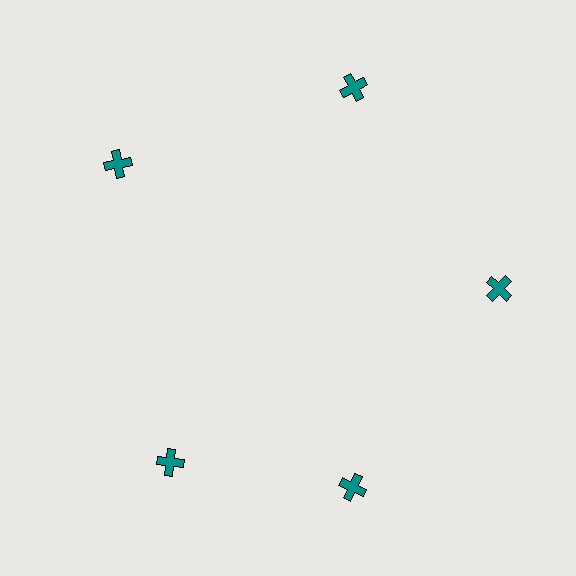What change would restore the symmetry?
The symmetry would be restored by rotating it back into even spacing with its neighbors so that all 5 crosses sit at equal angles and equal distance from the center.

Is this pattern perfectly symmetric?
No. The 5 teal crosses are arranged in a ring, but one element near the 8 o'clock position is rotated out of alignment along the ring, breaking the 5-fold rotational symmetry.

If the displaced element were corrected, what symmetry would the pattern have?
It would have 5-fold rotational symmetry — the pattern would map onto itself every 72 degrees.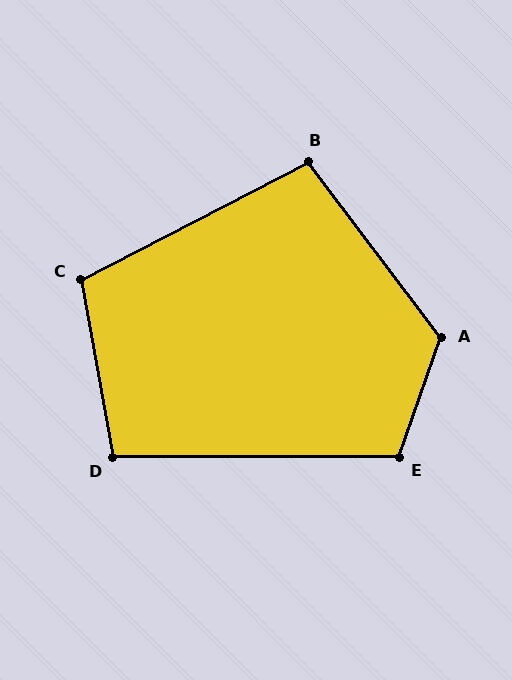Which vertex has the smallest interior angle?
B, at approximately 100 degrees.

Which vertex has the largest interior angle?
A, at approximately 124 degrees.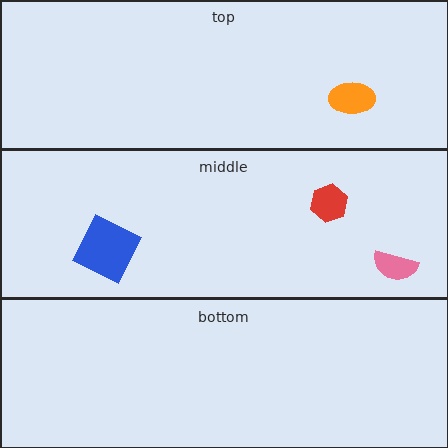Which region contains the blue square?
The middle region.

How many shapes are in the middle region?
3.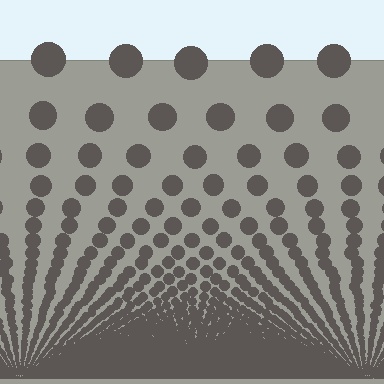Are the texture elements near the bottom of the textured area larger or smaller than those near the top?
Smaller. The gradient is inverted — elements near the bottom are smaller and denser.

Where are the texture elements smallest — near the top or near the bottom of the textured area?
Near the bottom.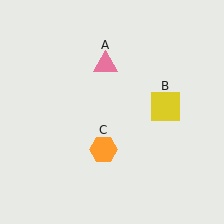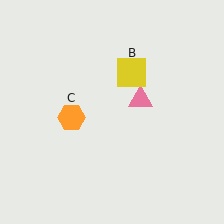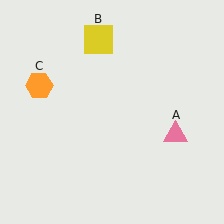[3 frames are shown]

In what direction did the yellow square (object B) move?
The yellow square (object B) moved up and to the left.